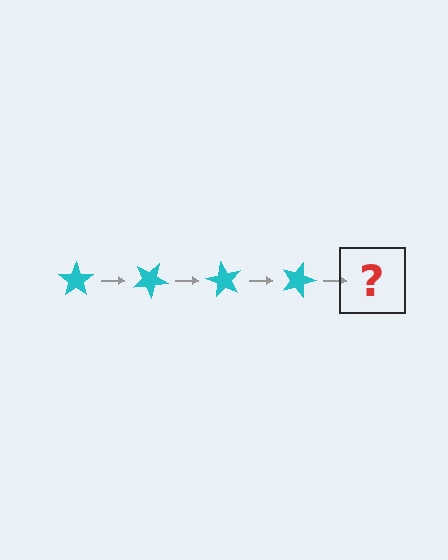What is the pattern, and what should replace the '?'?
The pattern is that the star rotates 30 degrees each step. The '?' should be a cyan star rotated 120 degrees.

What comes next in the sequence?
The next element should be a cyan star rotated 120 degrees.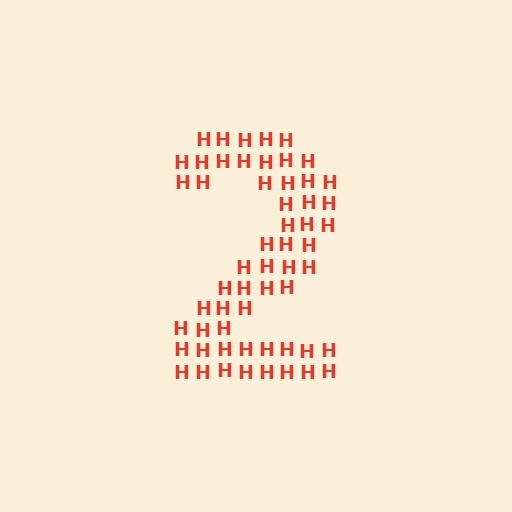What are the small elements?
The small elements are letter H's.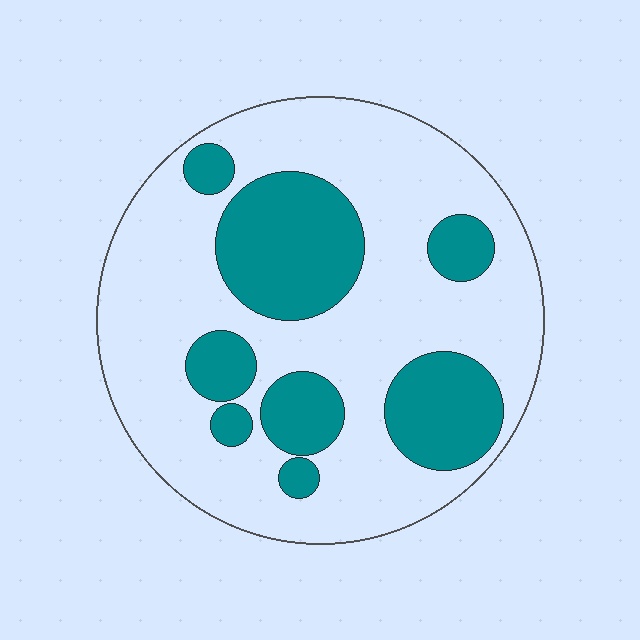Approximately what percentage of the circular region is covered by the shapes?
Approximately 30%.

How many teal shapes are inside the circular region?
8.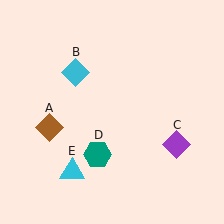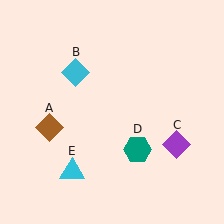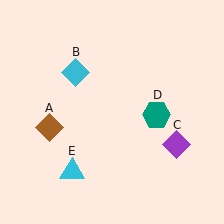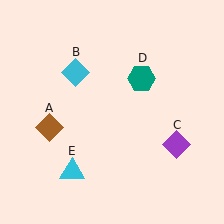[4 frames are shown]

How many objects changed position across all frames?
1 object changed position: teal hexagon (object D).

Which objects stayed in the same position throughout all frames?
Brown diamond (object A) and cyan diamond (object B) and purple diamond (object C) and cyan triangle (object E) remained stationary.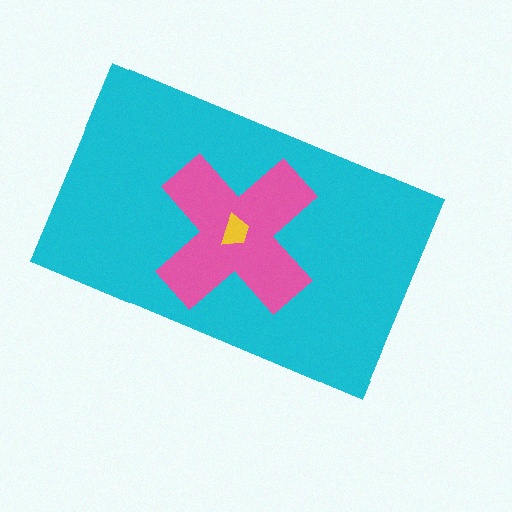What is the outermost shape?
The cyan rectangle.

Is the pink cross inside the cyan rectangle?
Yes.